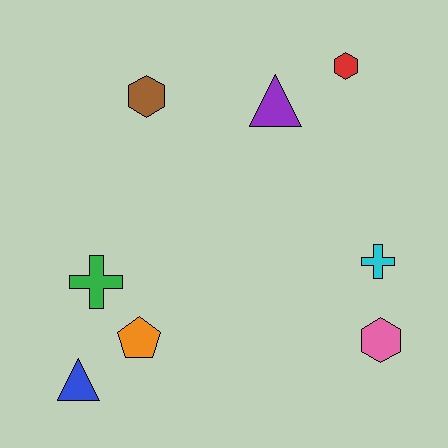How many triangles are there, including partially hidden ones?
There are 2 triangles.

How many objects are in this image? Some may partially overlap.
There are 8 objects.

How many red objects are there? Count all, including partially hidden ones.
There is 1 red object.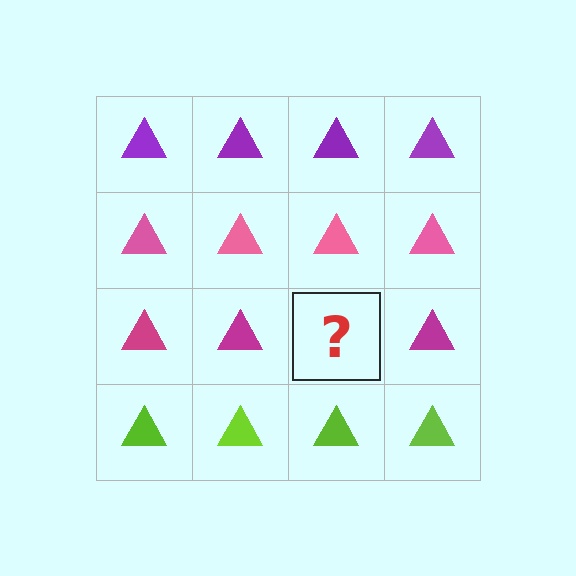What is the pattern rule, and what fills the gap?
The rule is that each row has a consistent color. The gap should be filled with a magenta triangle.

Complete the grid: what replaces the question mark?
The question mark should be replaced with a magenta triangle.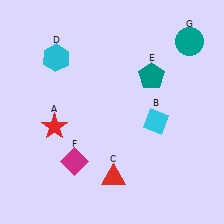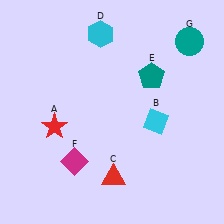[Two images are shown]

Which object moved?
The cyan hexagon (D) moved right.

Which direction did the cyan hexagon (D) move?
The cyan hexagon (D) moved right.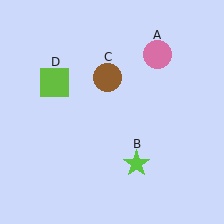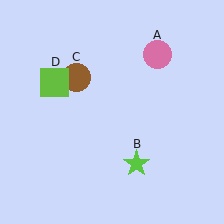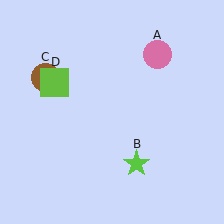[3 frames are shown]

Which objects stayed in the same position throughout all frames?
Pink circle (object A) and lime star (object B) and lime square (object D) remained stationary.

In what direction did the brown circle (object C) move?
The brown circle (object C) moved left.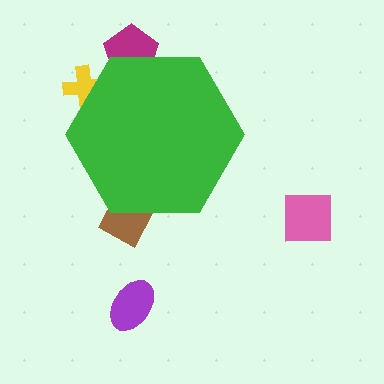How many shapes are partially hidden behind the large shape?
3 shapes are partially hidden.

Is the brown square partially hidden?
Yes, the brown square is partially hidden behind the green hexagon.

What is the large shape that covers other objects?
A green hexagon.